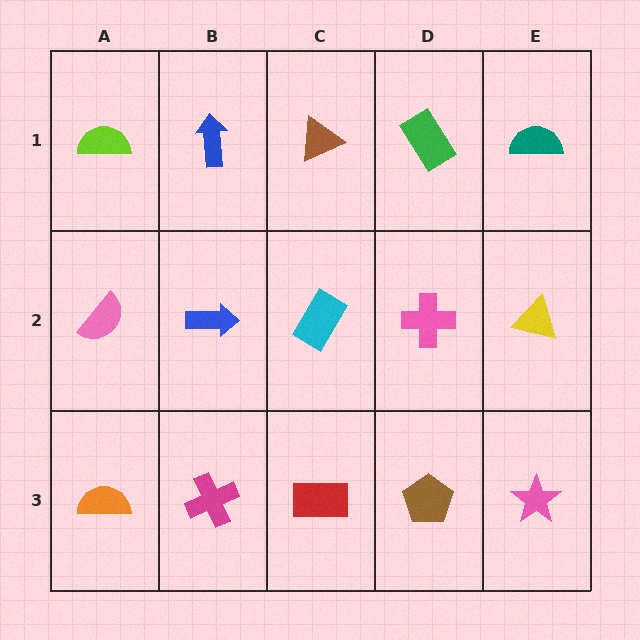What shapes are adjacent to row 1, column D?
A pink cross (row 2, column D), a brown triangle (row 1, column C), a teal semicircle (row 1, column E).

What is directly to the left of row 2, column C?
A blue arrow.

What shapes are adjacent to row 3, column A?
A pink semicircle (row 2, column A), a magenta cross (row 3, column B).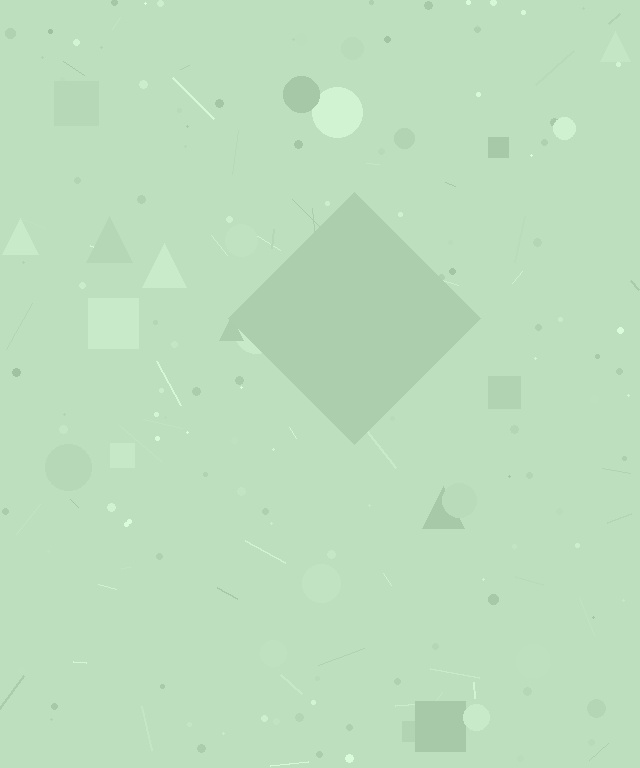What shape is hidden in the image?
A diamond is hidden in the image.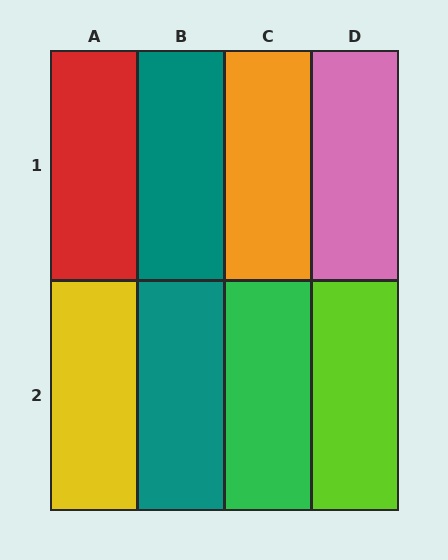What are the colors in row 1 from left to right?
Red, teal, orange, pink.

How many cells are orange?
1 cell is orange.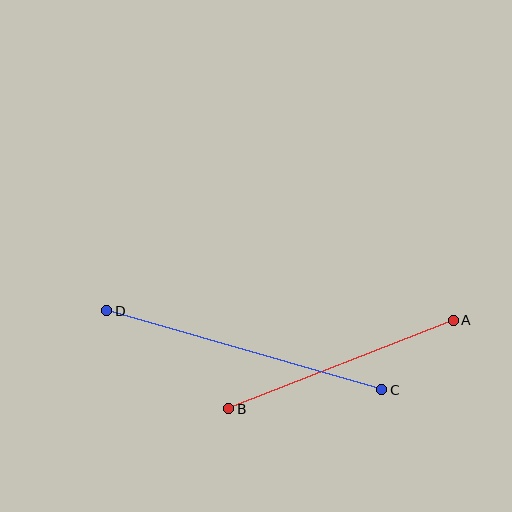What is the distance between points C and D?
The distance is approximately 286 pixels.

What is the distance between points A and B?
The distance is approximately 241 pixels.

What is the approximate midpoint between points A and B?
The midpoint is at approximately (341, 364) pixels.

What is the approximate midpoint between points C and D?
The midpoint is at approximately (244, 350) pixels.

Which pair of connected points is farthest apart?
Points C and D are farthest apart.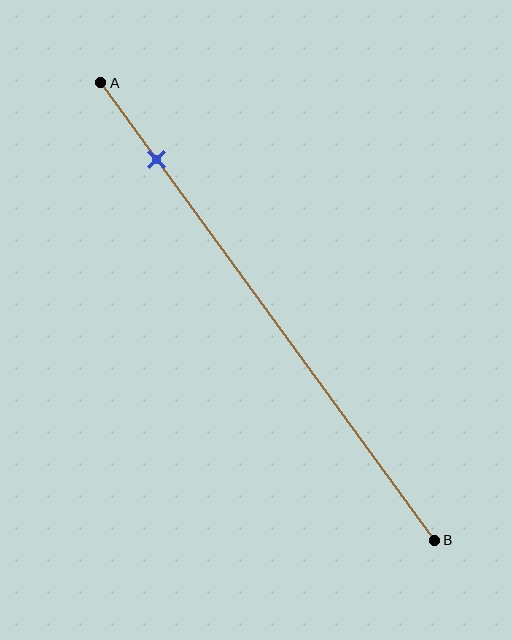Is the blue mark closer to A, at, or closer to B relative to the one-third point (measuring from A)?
The blue mark is closer to point A than the one-third point of segment AB.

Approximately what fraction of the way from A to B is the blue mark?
The blue mark is approximately 15% of the way from A to B.